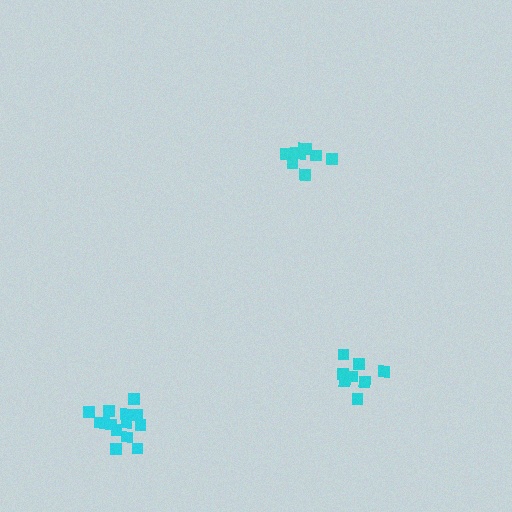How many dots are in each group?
Group 1: 9 dots, Group 2: 14 dots, Group 3: 9 dots (32 total).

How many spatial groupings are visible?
There are 3 spatial groupings.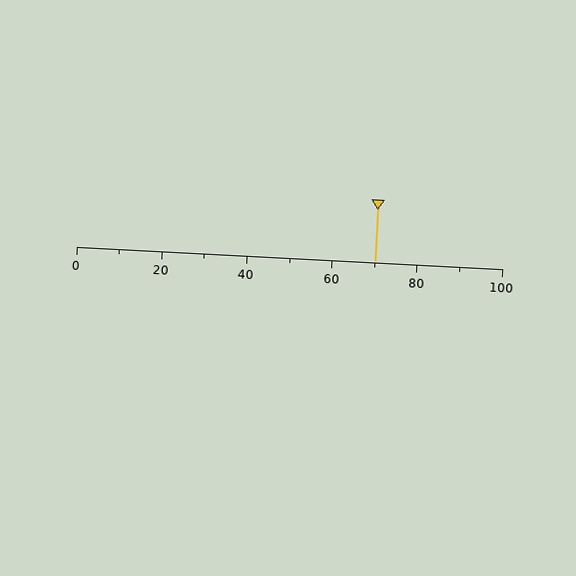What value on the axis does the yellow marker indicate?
The marker indicates approximately 70.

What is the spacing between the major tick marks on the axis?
The major ticks are spaced 20 apart.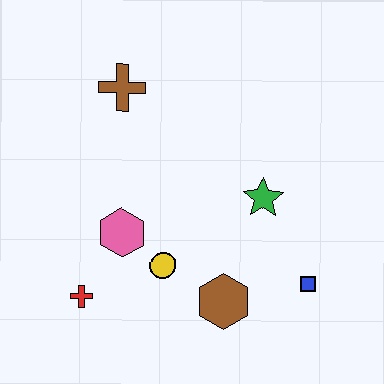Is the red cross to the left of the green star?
Yes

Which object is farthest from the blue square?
The brown cross is farthest from the blue square.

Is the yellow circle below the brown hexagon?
No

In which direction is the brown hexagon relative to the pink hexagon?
The brown hexagon is to the right of the pink hexagon.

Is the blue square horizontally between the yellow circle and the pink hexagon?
No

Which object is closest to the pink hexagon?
The yellow circle is closest to the pink hexagon.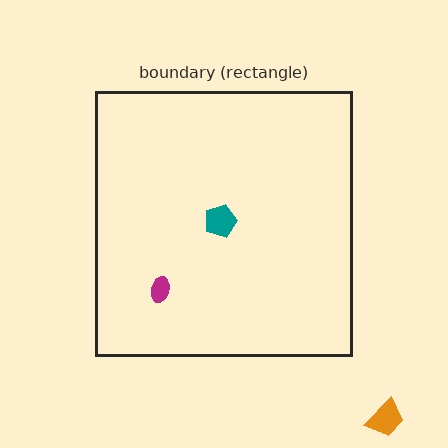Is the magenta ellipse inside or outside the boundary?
Inside.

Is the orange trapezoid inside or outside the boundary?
Outside.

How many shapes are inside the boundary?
2 inside, 1 outside.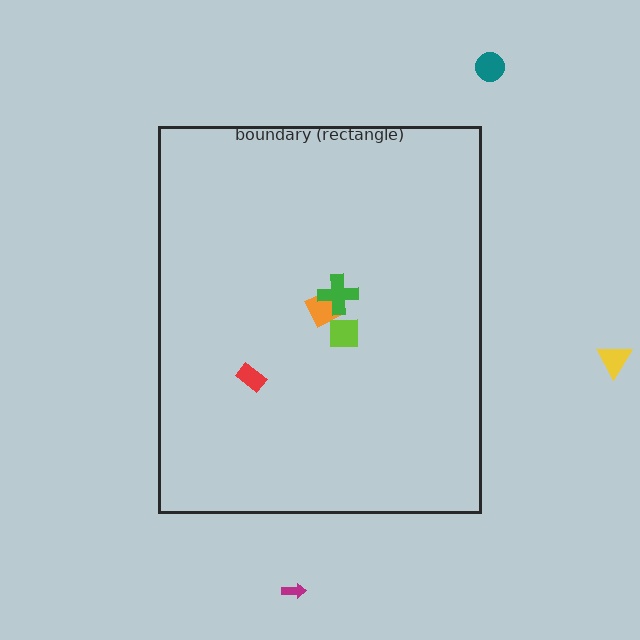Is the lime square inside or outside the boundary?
Inside.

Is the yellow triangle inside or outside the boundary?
Outside.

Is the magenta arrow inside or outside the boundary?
Outside.